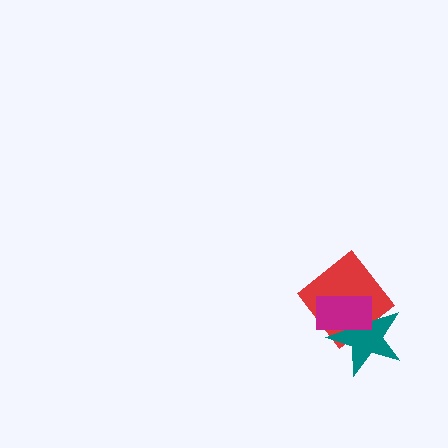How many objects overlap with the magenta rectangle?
2 objects overlap with the magenta rectangle.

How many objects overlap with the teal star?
2 objects overlap with the teal star.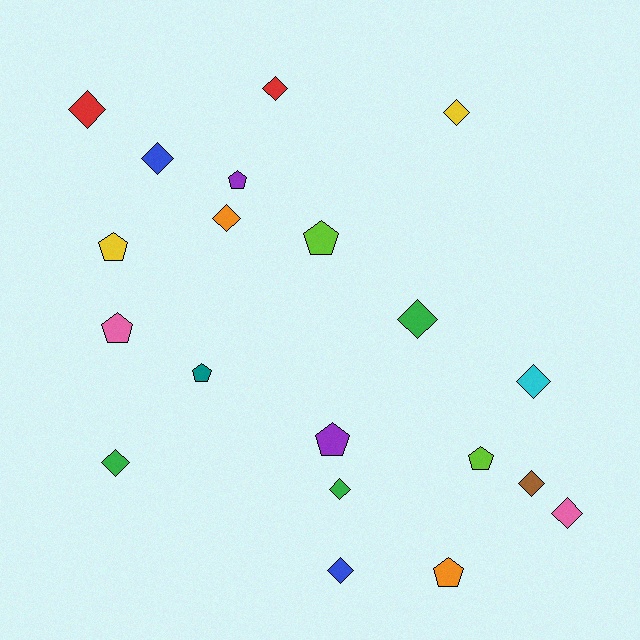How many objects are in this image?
There are 20 objects.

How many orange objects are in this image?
There are 2 orange objects.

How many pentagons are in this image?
There are 8 pentagons.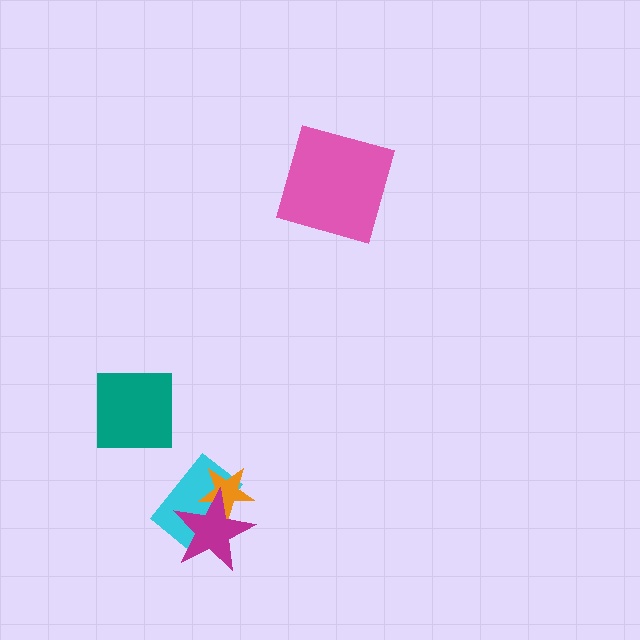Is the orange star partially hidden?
Yes, it is partially covered by another shape.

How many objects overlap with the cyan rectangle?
2 objects overlap with the cyan rectangle.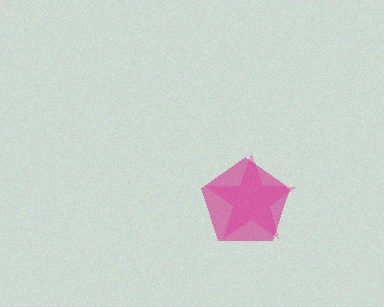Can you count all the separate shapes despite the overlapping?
Yes, there are 2 separate shapes.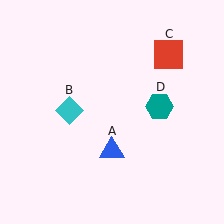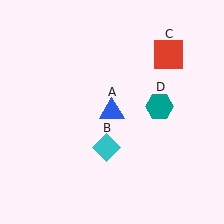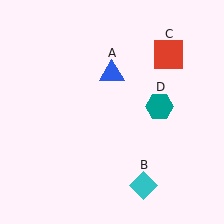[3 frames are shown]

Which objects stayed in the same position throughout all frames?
Red square (object C) and teal hexagon (object D) remained stationary.